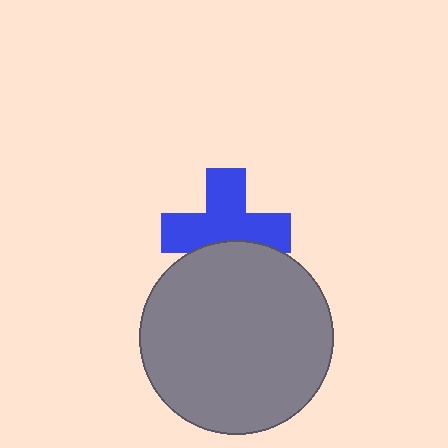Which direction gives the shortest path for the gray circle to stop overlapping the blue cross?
Moving down gives the shortest separation.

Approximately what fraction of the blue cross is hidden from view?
Roughly 30% of the blue cross is hidden behind the gray circle.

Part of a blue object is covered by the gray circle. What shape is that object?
It is a cross.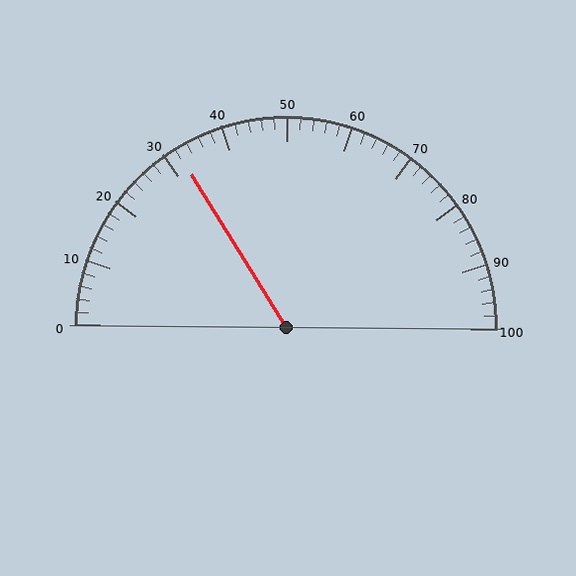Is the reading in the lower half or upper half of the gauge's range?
The reading is in the lower half of the range (0 to 100).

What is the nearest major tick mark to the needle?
The nearest major tick mark is 30.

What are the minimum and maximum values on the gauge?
The gauge ranges from 0 to 100.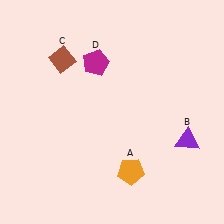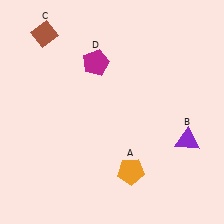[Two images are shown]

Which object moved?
The brown diamond (C) moved up.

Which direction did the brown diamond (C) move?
The brown diamond (C) moved up.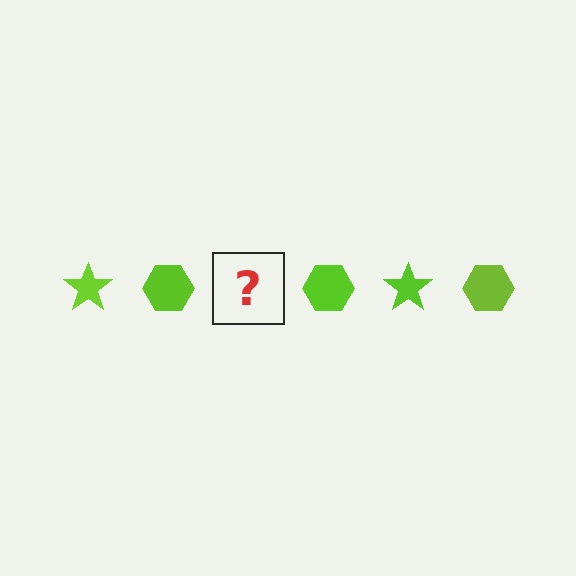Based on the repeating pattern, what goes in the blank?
The blank should be a lime star.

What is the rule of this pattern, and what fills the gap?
The rule is that the pattern cycles through star, hexagon shapes in lime. The gap should be filled with a lime star.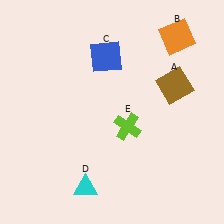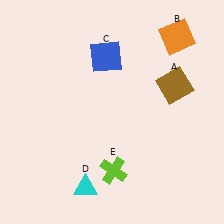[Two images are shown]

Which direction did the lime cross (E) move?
The lime cross (E) moved down.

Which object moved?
The lime cross (E) moved down.